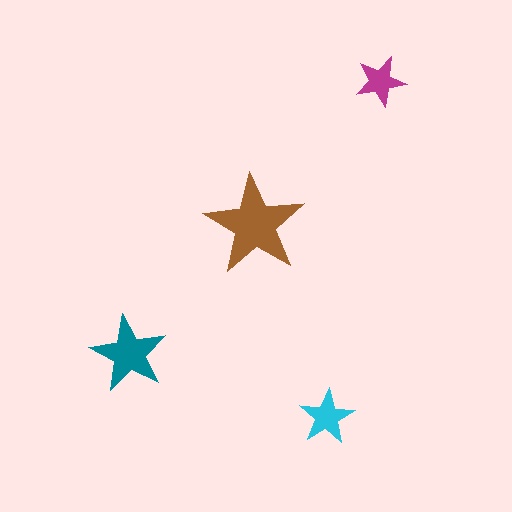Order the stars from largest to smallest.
the brown one, the teal one, the cyan one, the magenta one.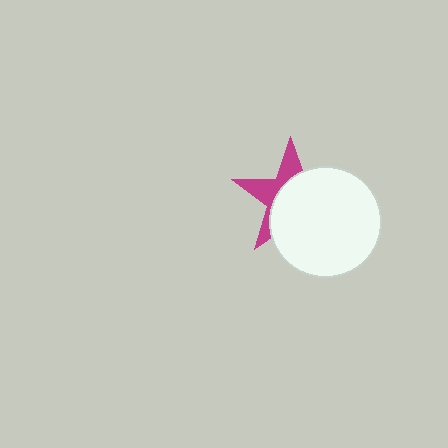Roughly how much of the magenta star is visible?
A small part of it is visible (roughly 37%).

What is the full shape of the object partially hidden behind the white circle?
The partially hidden object is a magenta star.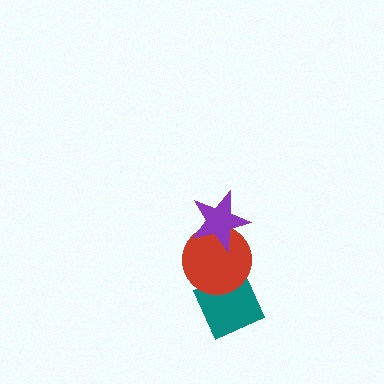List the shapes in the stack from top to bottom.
From top to bottom: the purple star, the red circle, the teal diamond.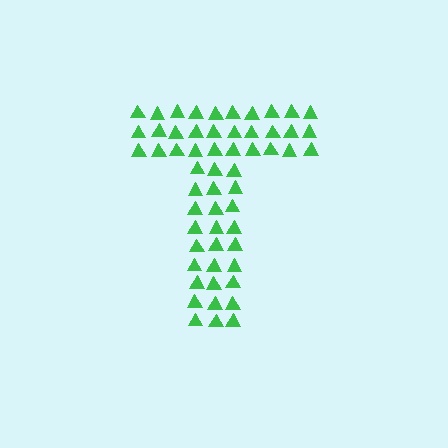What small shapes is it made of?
It is made of small triangles.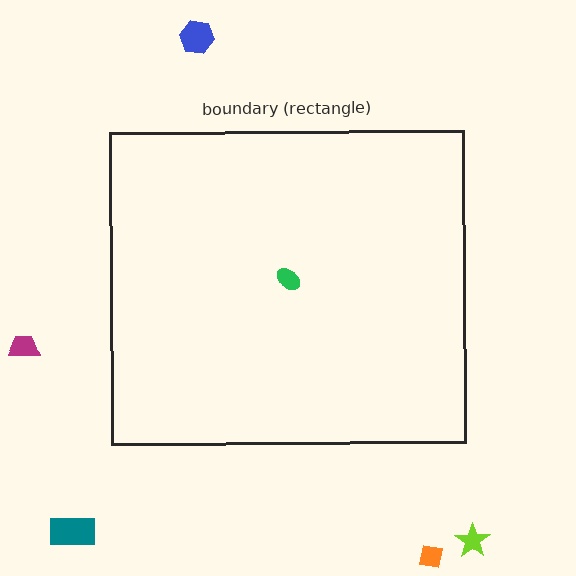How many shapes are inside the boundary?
1 inside, 5 outside.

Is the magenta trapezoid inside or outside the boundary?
Outside.